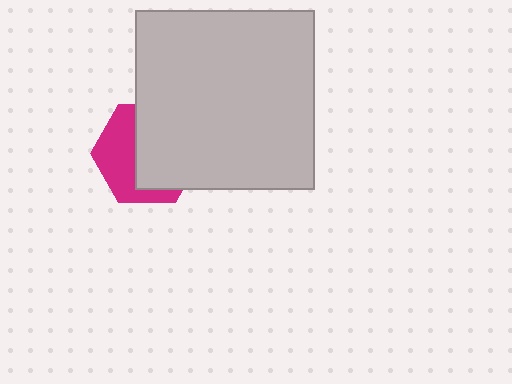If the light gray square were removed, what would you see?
You would see the complete magenta hexagon.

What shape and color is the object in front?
The object in front is a light gray square.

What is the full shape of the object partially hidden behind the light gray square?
The partially hidden object is a magenta hexagon.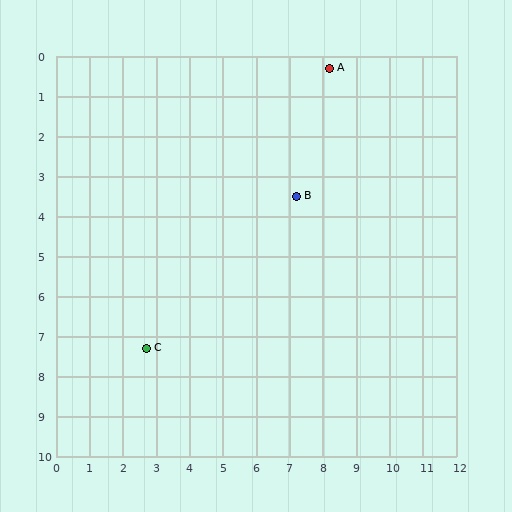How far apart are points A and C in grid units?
Points A and C are about 8.9 grid units apart.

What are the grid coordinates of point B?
Point B is at approximately (7.2, 3.5).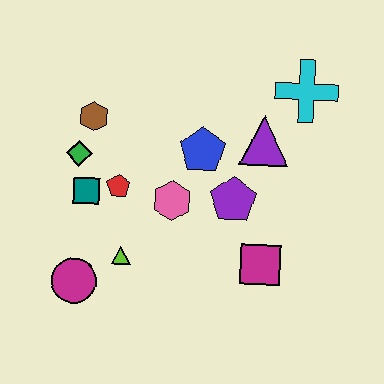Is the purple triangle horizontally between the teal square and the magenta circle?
No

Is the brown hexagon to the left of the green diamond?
No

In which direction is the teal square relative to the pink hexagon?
The teal square is to the left of the pink hexagon.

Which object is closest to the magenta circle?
The lime triangle is closest to the magenta circle.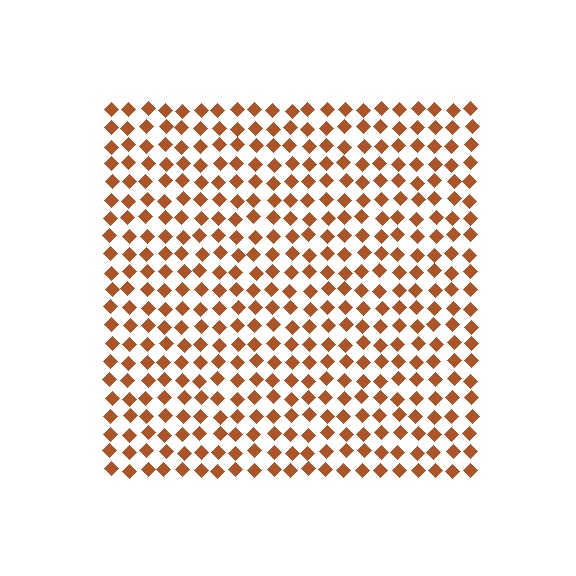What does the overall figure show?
The overall figure shows a square.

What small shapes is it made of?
It is made of small diamonds.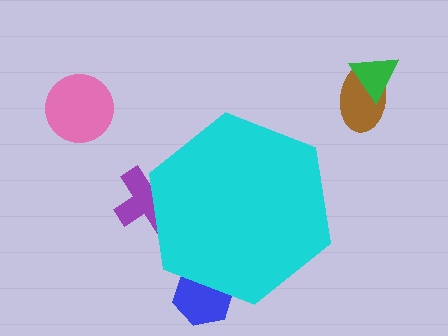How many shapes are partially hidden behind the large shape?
2 shapes are partially hidden.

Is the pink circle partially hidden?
No, the pink circle is fully visible.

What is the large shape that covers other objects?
A cyan hexagon.